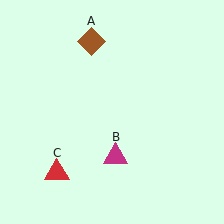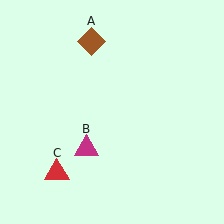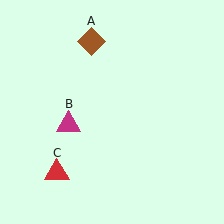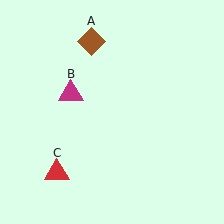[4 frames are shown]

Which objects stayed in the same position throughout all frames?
Brown diamond (object A) and red triangle (object C) remained stationary.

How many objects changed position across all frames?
1 object changed position: magenta triangle (object B).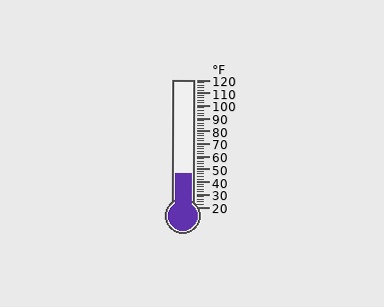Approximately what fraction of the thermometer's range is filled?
The thermometer is filled to approximately 25% of its range.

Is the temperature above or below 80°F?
The temperature is below 80°F.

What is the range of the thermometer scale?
The thermometer scale ranges from 20°F to 120°F.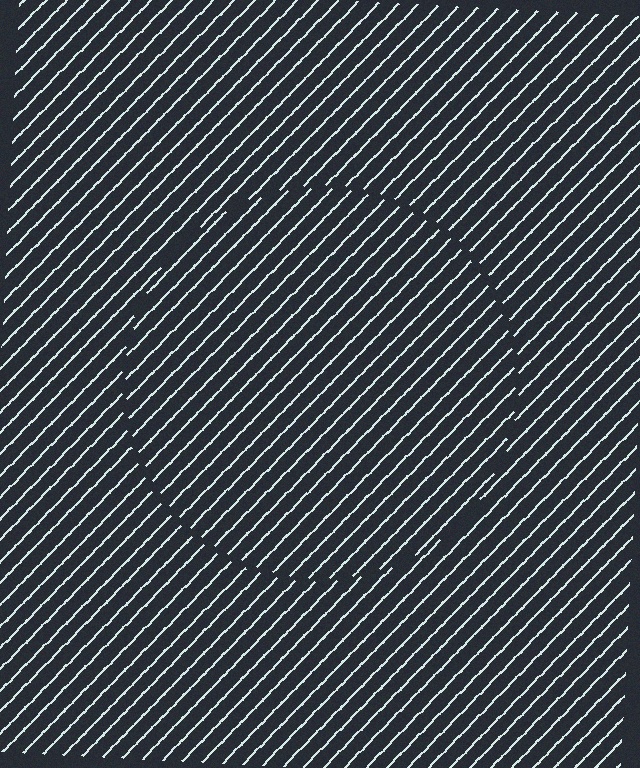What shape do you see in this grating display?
An illusory circle. The interior of the shape contains the same grating, shifted by half a period — the contour is defined by the phase discontinuity where line-ends from the inner and outer gratings abut.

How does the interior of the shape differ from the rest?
The interior of the shape contains the same grating, shifted by half a period — the contour is defined by the phase discontinuity where line-ends from the inner and outer gratings abut.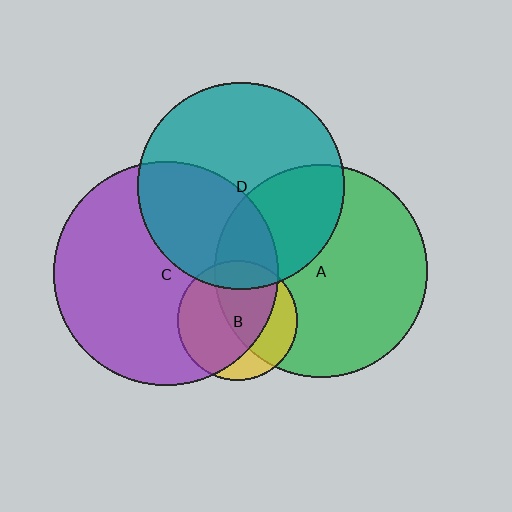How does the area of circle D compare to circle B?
Approximately 3.0 times.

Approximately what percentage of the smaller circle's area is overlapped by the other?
Approximately 70%.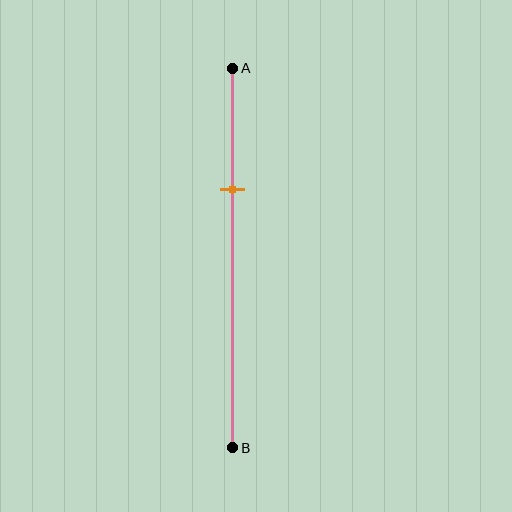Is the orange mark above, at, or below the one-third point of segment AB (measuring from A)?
The orange mark is approximately at the one-third point of segment AB.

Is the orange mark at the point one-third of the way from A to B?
Yes, the mark is approximately at the one-third point.